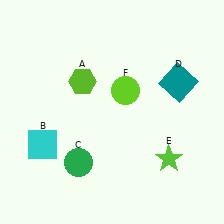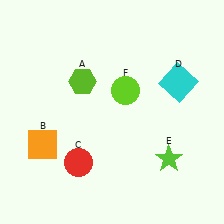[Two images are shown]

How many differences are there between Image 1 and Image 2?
There are 3 differences between the two images.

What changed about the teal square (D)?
In Image 1, D is teal. In Image 2, it changed to cyan.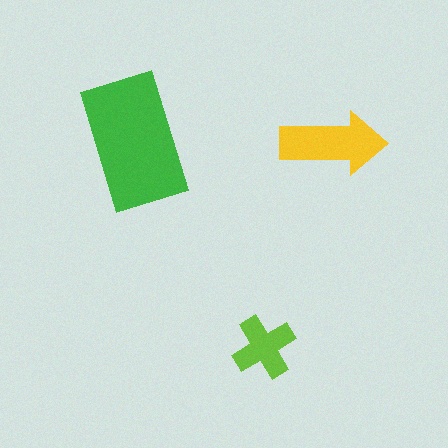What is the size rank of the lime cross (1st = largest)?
3rd.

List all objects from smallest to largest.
The lime cross, the yellow arrow, the green rectangle.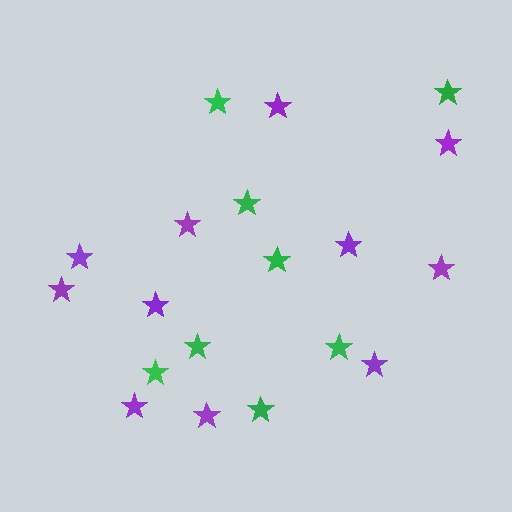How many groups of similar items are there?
There are 2 groups: one group of purple stars (11) and one group of green stars (8).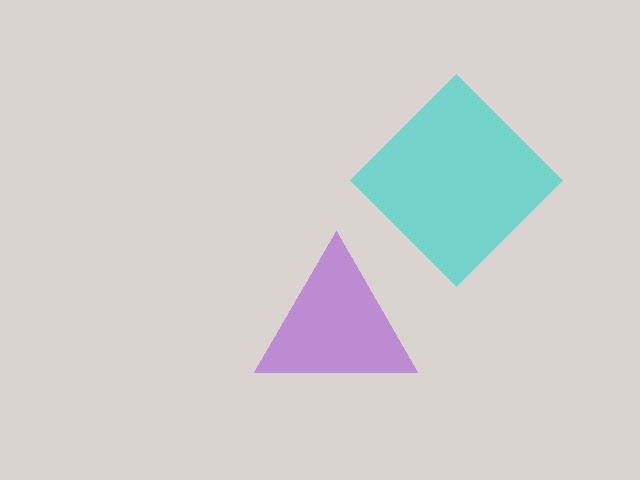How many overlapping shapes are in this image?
There are 2 overlapping shapes in the image.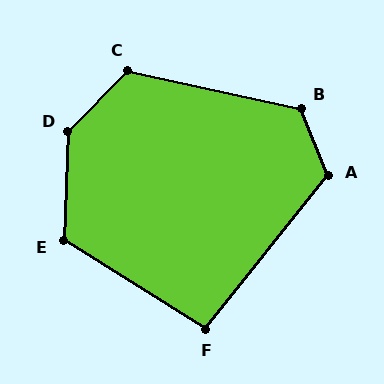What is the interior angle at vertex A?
Approximately 119 degrees (obtuse).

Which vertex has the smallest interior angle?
F, at approximately 97 degrees.